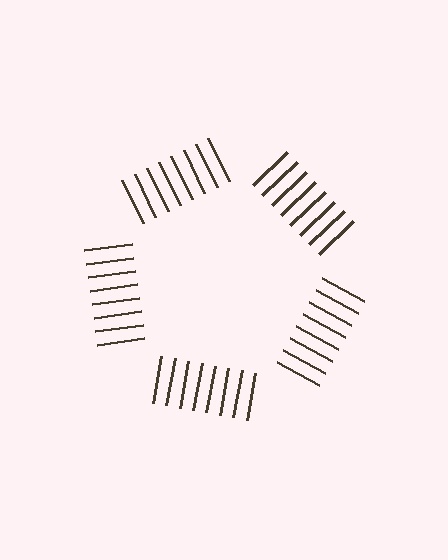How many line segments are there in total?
40 — 8 along each of the 5 edges.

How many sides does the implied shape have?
5 sides — the line-ends trace a pentagon.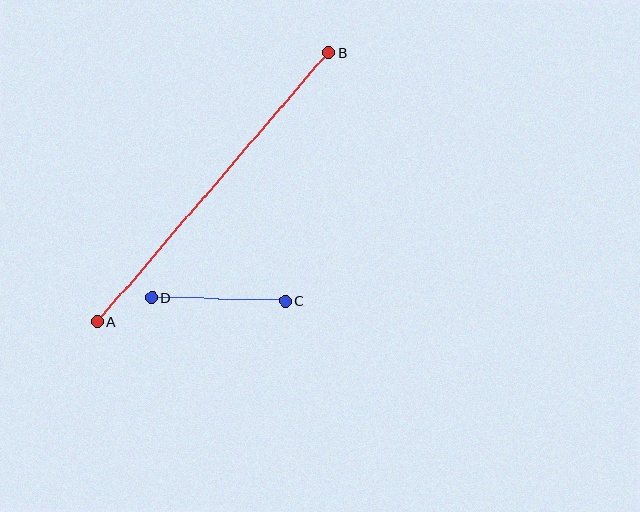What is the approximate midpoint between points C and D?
The midpoint is at approximately (219, 299) pixels.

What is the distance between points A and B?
The distance is approximately 355 pixels.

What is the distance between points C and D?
The distance is approximately 134 pixels.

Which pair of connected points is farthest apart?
Points A and B are farthest apart.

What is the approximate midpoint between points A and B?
The midpoint is at approximately (213, 188) pixels.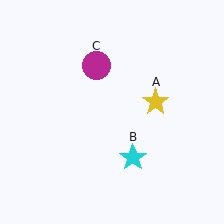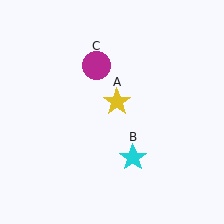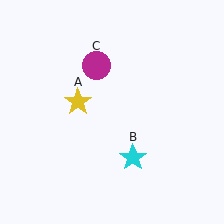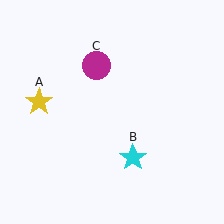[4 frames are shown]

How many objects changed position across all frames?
1 object changed position: yellow star (object A).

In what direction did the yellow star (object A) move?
The yellow star (object A) moved left.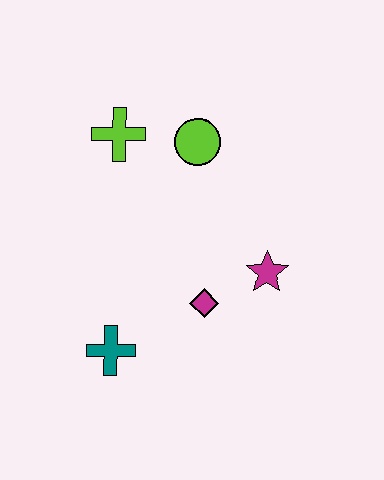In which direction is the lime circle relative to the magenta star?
The lime circle is above the magenta star.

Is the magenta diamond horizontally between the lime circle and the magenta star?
Yes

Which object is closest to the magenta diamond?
The magenta star is closest to the magenta diamond.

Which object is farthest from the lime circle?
The teal cross is farthest from the lime circle.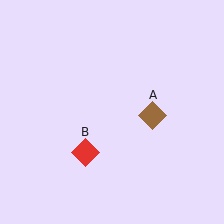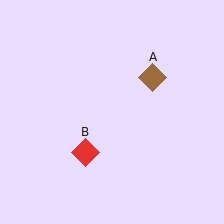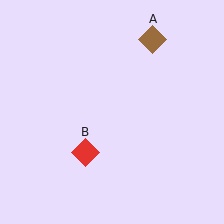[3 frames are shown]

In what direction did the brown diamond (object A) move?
The brown diamond (object A) moved up.